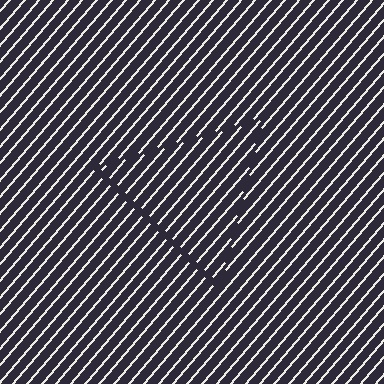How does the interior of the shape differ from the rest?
The interior of the shape contains the same grating, shifted by half a period — the contour is defined by the phase discontinuity where line-ends from the inner and outer gratings abut.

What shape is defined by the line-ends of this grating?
An illusory triangle. The interior of the shape contains the same grating, shifted by half a period — the contour is defined by the phase discontinuity where line-ends from the inner and outer gratings abut.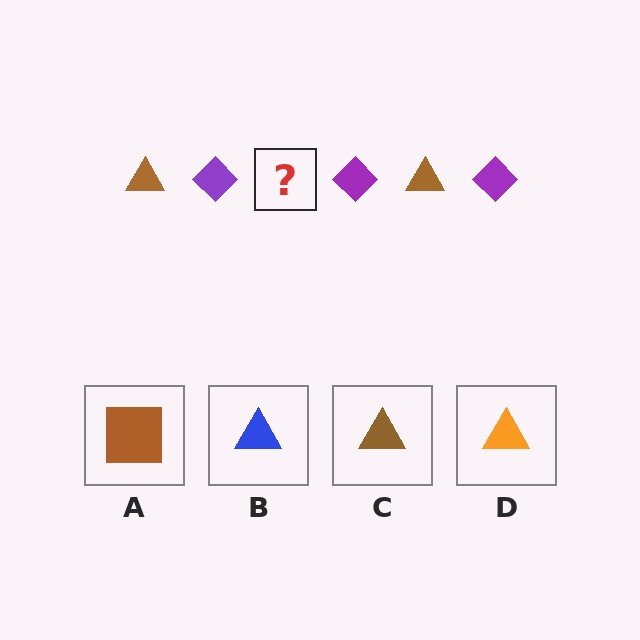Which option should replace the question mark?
Option C.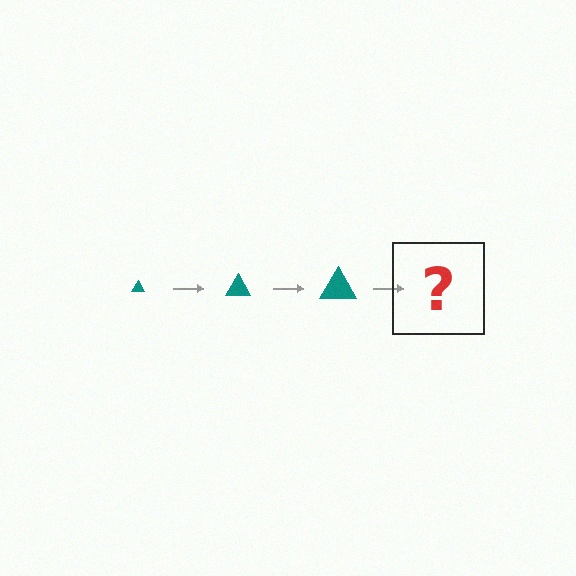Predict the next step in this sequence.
The next step is a teal triangle, larger than the previous one.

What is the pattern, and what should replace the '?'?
The pattern is that the triangle gets progressively larger each step. The '?' should be a teal triangle, larger than the previous one.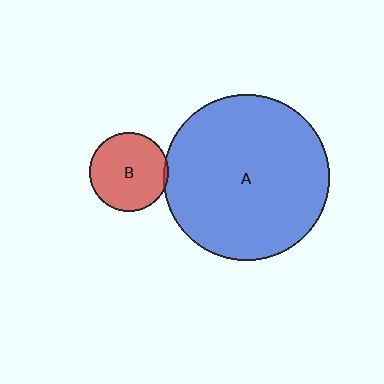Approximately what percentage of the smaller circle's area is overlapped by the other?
Approximately 5%.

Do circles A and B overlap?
Yes.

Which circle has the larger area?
Circle A (blue).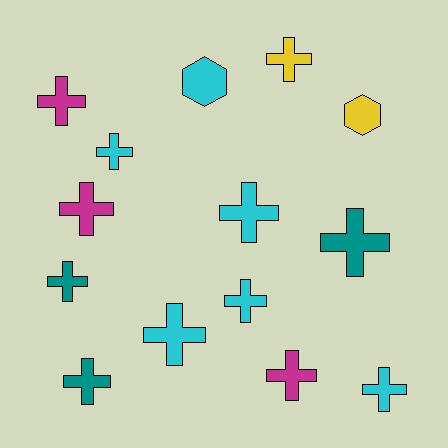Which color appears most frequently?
Cyan, with 6 objects.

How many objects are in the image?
There are 14 objects.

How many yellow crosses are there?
There is 1 yellow cross.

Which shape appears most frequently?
Cross, with 12 objects.